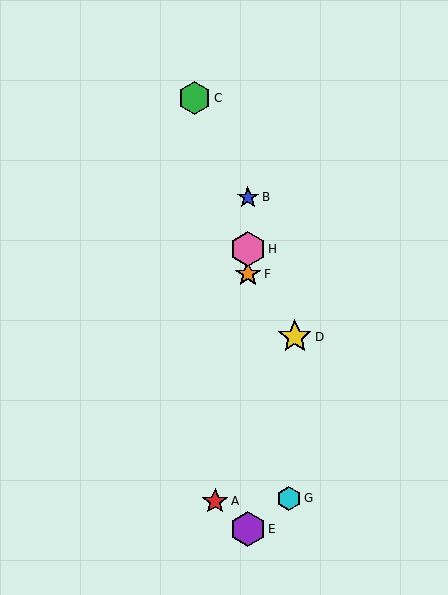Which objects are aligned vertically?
Objects B, E, F, H are aligned vertically.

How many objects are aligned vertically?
4 objects (B, E, F, H) are aligned vertically.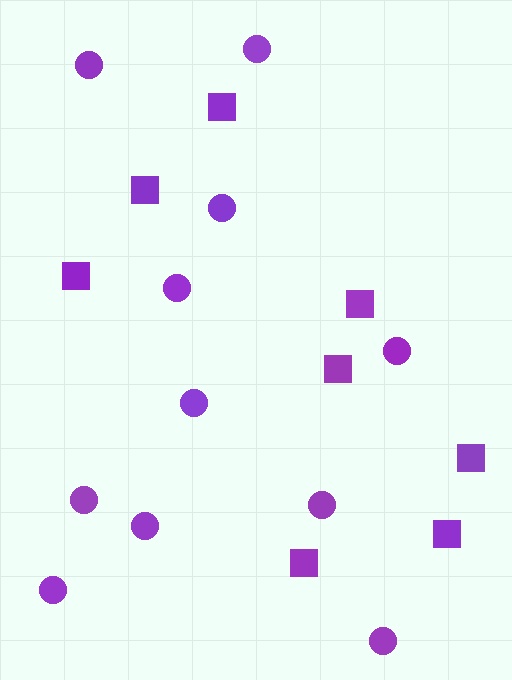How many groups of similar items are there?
There are 2 groups: one group of circles (11) and one group of squares (8).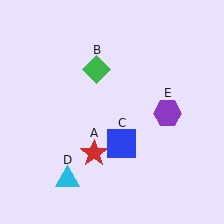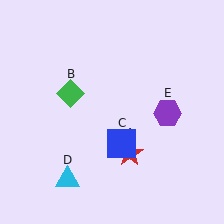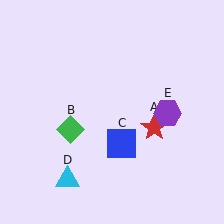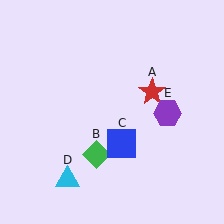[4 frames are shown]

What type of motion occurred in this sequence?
The red star (object A), green diamond (object B) rotated counterclockwise around the center of the scene.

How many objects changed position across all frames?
2 objects changed position: red star (object A), green diamond (object B).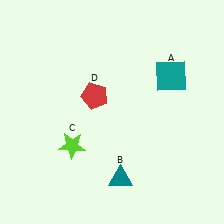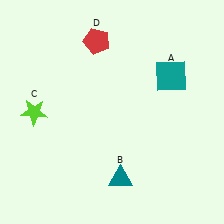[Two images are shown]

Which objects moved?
The objects that moved are: the lime star (C), the red pentagon (D).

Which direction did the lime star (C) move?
The lime star (C) moved left.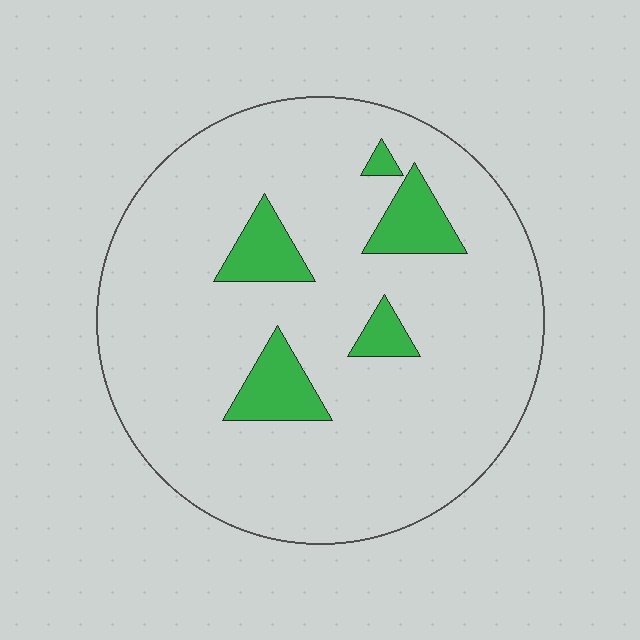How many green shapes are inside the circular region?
5.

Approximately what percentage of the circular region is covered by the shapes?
Approximately 10%.